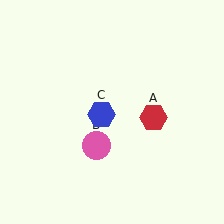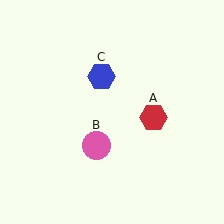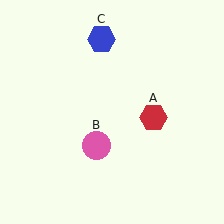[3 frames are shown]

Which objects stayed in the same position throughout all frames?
Red hexagon (object A) and pink circle (object B) remained stationary.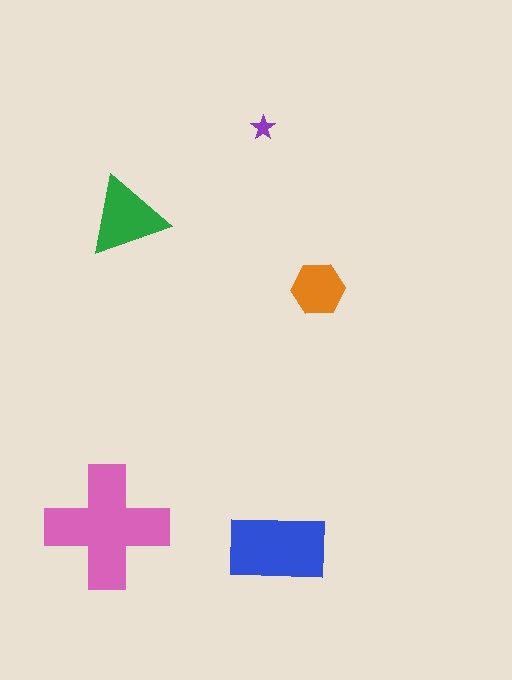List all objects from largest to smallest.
The pink cross, the blue rectangle, the green triangle, the orange hexagon, the purple star.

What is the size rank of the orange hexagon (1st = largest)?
4th.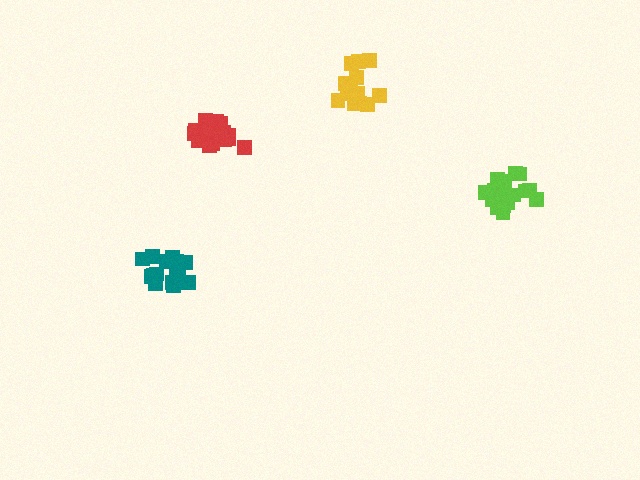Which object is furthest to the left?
The teal cluster is leftmost.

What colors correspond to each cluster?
The clusters are colored: teal, yellow, red, lime.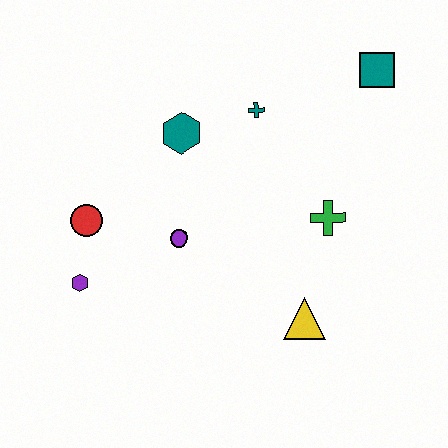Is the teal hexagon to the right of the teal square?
No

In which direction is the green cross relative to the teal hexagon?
The green cross is to the right of the teal hexagon.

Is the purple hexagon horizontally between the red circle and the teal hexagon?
No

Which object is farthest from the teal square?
The purple hexagon is farthest from the teal square.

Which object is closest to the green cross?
The yellow triangle is closest to the green cross.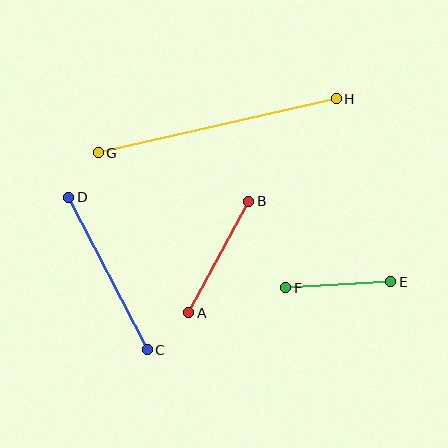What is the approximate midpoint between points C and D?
The midpoint is at approximately (108, 274) pixels.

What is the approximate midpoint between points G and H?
The midpoint is at approximately (217, 126) pixels.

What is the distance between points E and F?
The distance is approximately 105 pixels.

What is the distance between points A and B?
The distance is approximately 127 pixels.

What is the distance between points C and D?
The distance is approximately 171 pixels.